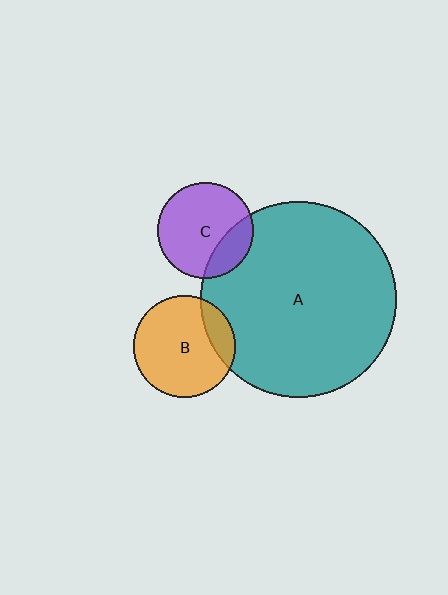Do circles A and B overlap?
Yes.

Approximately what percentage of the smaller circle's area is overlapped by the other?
Approximately 15%.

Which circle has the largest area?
Circle A (teal).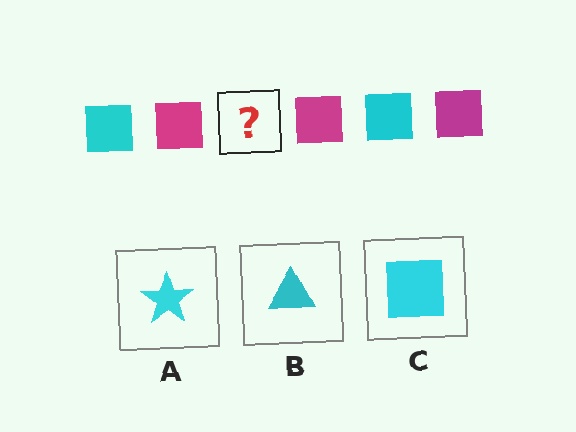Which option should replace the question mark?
Option C.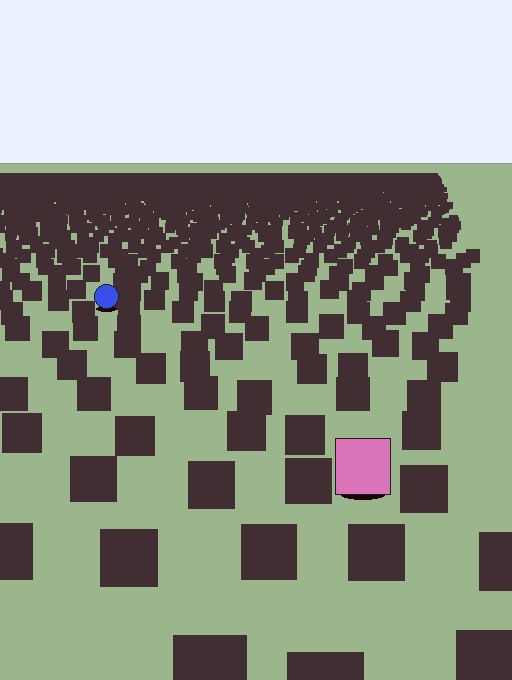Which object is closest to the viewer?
The pink square is closest. The texture marks near it are larger and more spread out.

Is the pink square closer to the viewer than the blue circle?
Yes. The pink square is closer — you can tell from the texture gradient: the ground texture is coarser near it.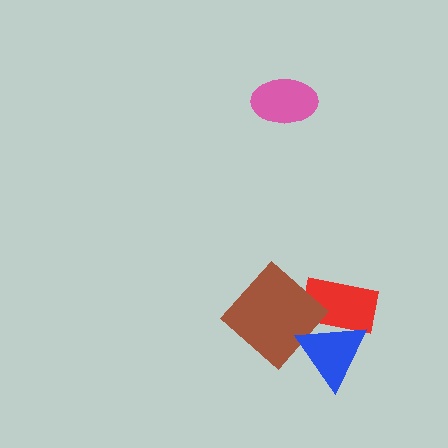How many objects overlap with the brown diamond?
2 objects overlap with the brown diamond.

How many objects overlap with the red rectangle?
2 objects overlap with the red rectangle.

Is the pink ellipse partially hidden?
No, no other shape covers it.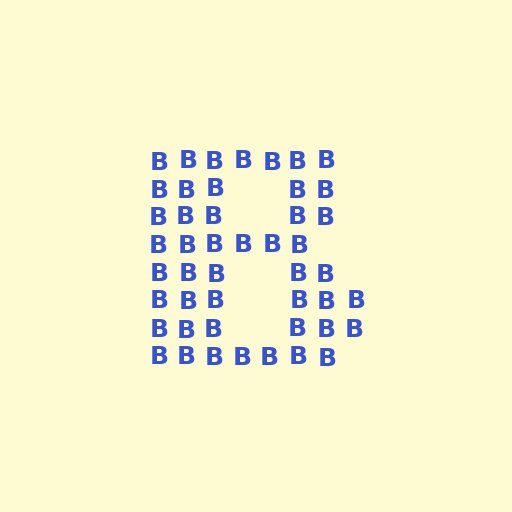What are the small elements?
The small elements are letter B's.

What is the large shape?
The large shape is the letter B.